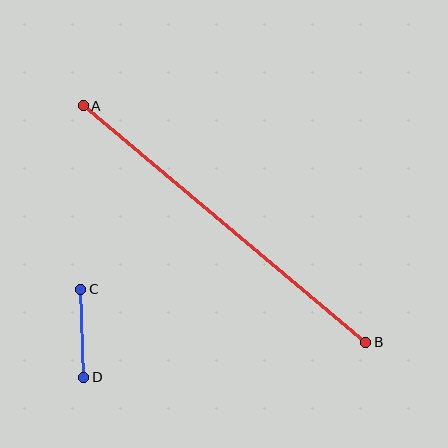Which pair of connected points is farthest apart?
Points A and B are farthest apart.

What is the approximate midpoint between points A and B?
The midpoint is at approximately (224, 224) pixels.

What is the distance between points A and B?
The distance is approximately 368 pixels.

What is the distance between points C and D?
The distance is approximately 88 pixels.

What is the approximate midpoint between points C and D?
The midpoint is at approximately (82, 333) pixels.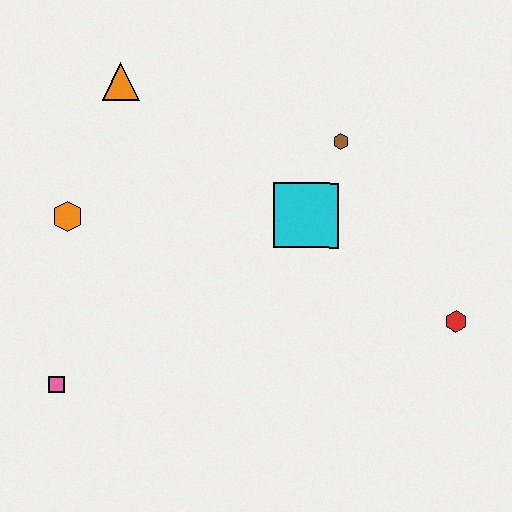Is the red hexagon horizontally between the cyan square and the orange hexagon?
No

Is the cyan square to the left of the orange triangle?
No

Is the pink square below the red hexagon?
Yes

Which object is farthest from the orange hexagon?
The red hexagon is farthest from the orange hexagon.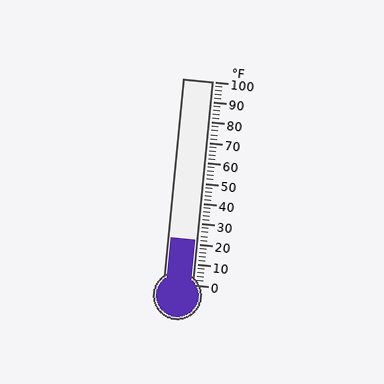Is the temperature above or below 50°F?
The temperature is below 50°F.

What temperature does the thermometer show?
The thermometer shows approximately 22°F.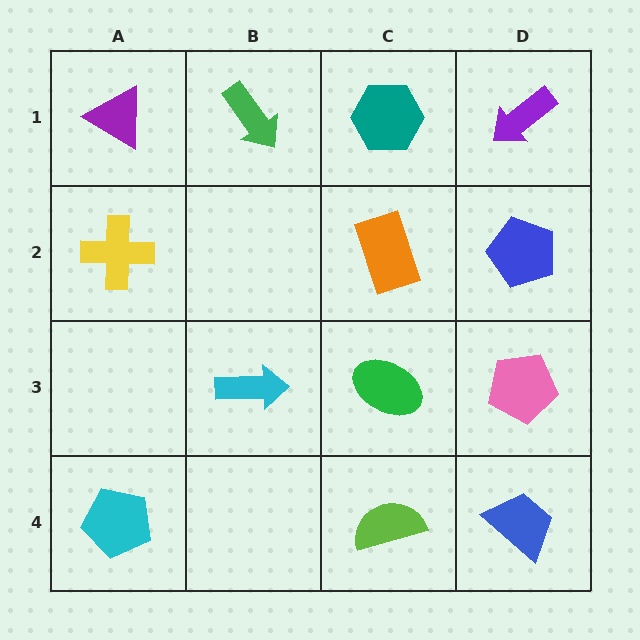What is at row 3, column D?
A pink pentagon.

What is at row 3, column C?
A green ellipse.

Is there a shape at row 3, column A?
No, that cell is empty.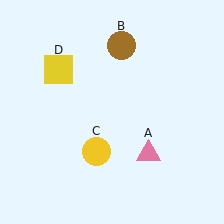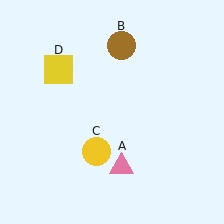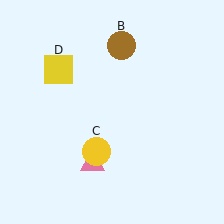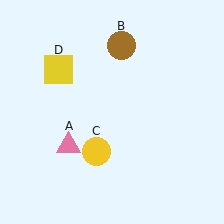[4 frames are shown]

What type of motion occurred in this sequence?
The pink triangle (object A) rotated clockwise around the center of the scene.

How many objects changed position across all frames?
1 object changed position: pink triangle (object A).